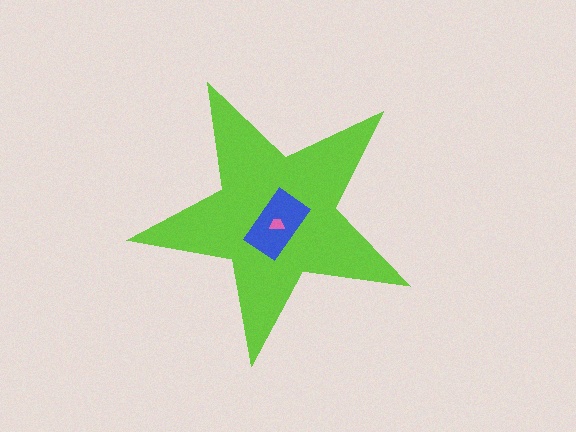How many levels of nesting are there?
3.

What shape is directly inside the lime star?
The blue rectangle.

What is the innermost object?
The pink trapezoid.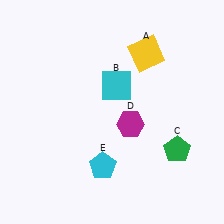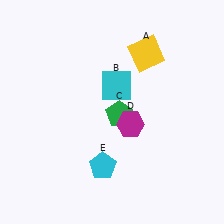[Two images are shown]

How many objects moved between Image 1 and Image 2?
1 object moved between the two images.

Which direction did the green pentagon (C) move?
The green pentagon (C) moved left.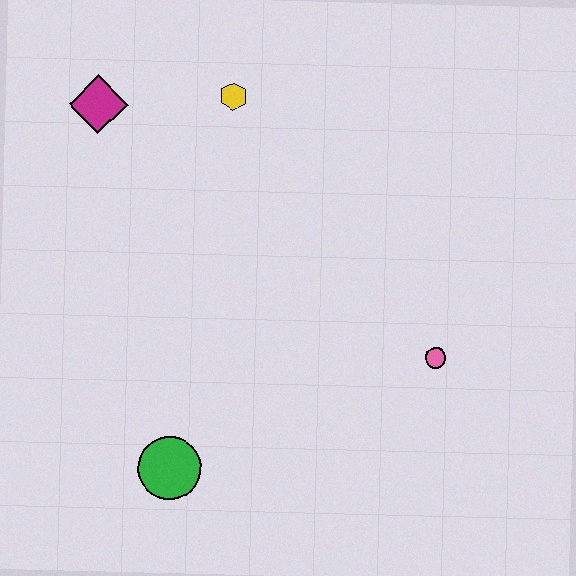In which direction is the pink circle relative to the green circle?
The pink circle is to the right of the green circle.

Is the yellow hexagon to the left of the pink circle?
Yes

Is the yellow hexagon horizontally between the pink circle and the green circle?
Yes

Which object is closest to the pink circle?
The green circle is closest to the pink circle.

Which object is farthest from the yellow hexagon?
The green circle is farthest from the yellow hexagon.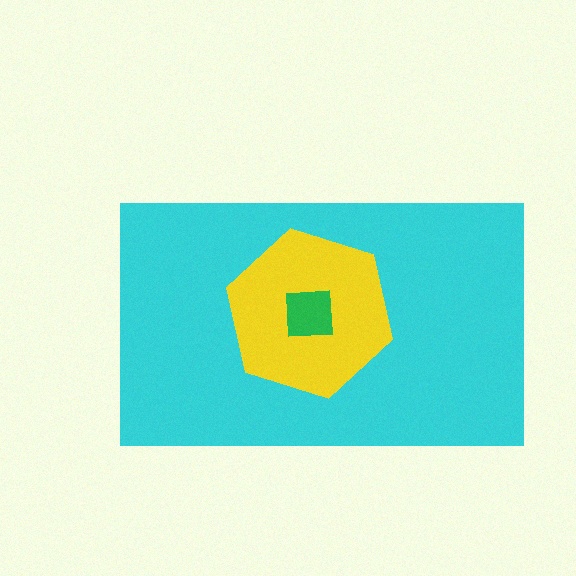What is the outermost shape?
The cyan rectangle.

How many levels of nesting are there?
3.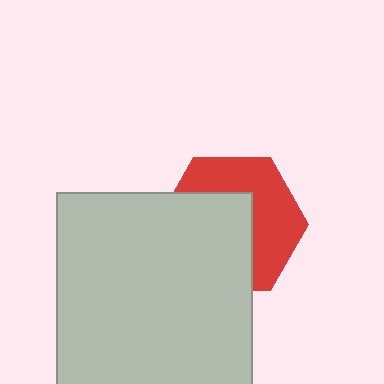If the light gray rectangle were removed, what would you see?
You would see the complete red hexagon.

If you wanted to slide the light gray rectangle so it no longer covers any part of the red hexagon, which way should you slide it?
Slide it toward the lower-left — that is the most direct way to separate the two shapes.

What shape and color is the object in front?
The object in front is a light gray rectangle.